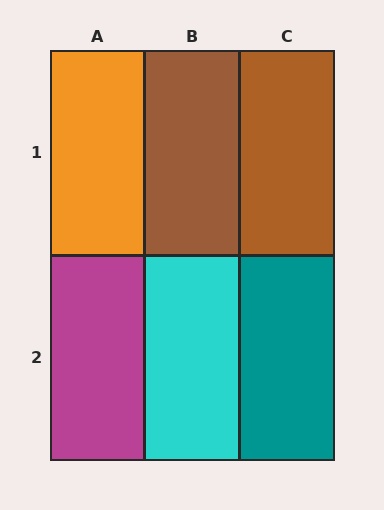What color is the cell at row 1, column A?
Orange.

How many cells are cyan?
1 cell is cyan.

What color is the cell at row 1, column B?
Brown.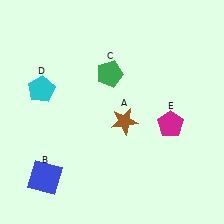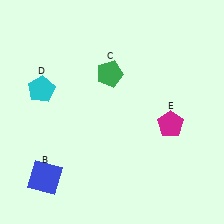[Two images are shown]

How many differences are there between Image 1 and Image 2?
There is 1 difference between the two images.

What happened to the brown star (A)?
The brown star (A) was removed in Image 2. It was in the bottom-right area of Image 1.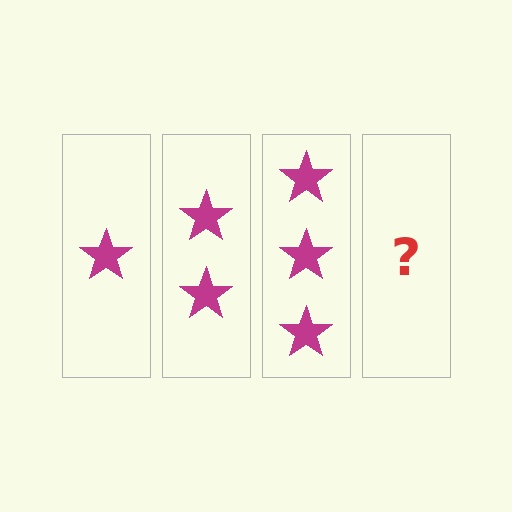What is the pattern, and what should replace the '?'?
The pattern is that each step adds one more star. The '?' should be 4 stars.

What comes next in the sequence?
The next element should be 4 stars.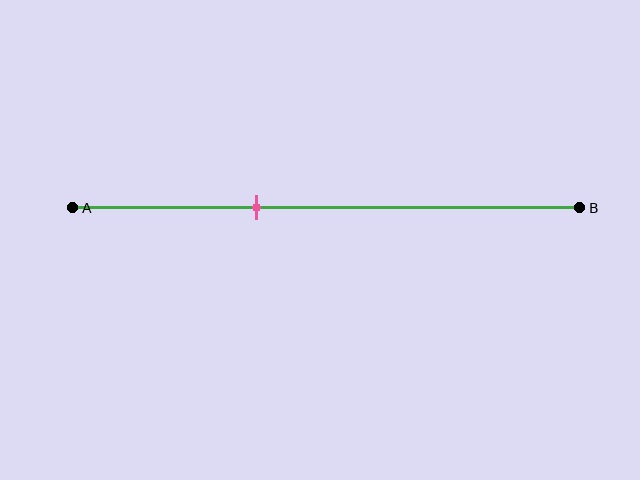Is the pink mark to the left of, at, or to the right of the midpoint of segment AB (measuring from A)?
The pink mark is to the left of the midpoint of segment AB.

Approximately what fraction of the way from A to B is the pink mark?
The pink mark is approximately 35% of the way from A to B.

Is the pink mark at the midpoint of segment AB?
No, the mark is at about 35% from A, not at the 50% midpoint.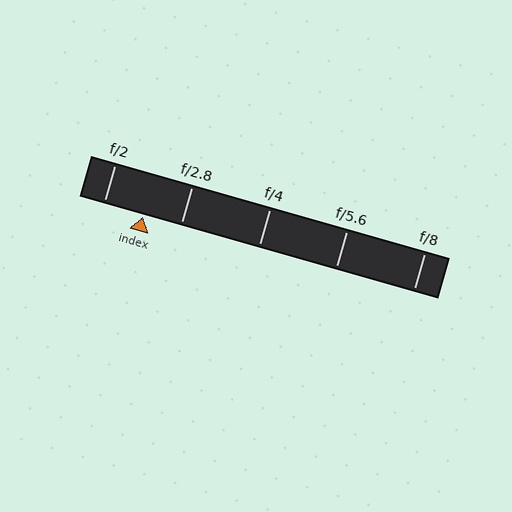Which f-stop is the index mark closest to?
The index mark is closest to f/2.8.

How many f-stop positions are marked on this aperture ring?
There are 5 f-stop positions marked.